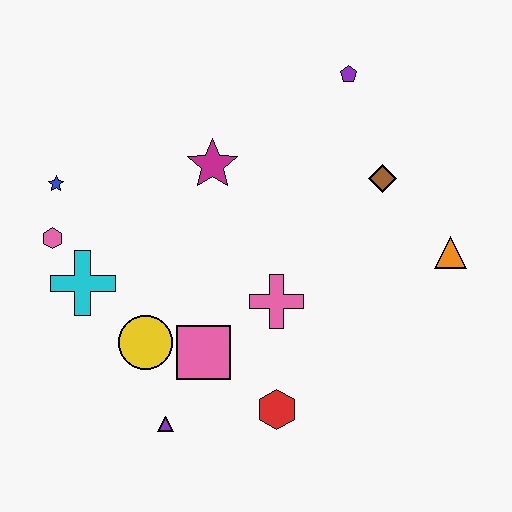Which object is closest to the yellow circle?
The pink square is closest to the yellow circle.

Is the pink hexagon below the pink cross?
No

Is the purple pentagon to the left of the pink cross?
No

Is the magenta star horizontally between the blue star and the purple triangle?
No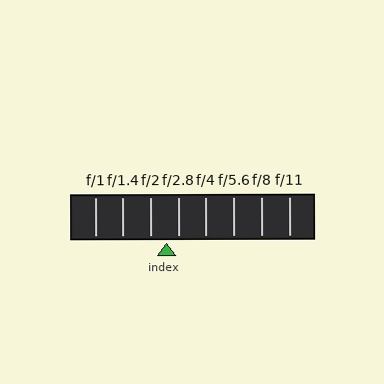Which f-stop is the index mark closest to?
The index mark is closest to f/2.8.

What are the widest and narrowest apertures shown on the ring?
The widest aperture shown is f/1 and the narrowest is f/11.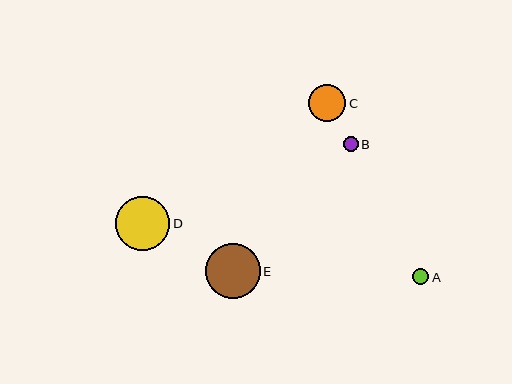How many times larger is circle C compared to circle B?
Circle C is approximately 2.4 times the size of circle B.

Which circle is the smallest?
Circle B is the smallest with a size of approximately 15 pixels.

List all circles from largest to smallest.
From largest to smallest: E, D, C, A, B.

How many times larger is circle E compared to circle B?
Circle E is approximately 3.7 times the size of circle B.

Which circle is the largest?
Circle E is the largest with a size of approximately 55 pixels.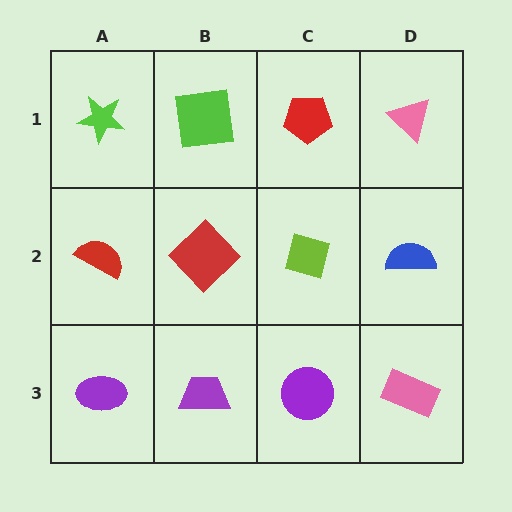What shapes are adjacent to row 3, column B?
A red diamond (row 2, column B), a purple ellipse (row 3, column A), a purple circle (row 3, column C).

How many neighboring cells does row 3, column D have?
2.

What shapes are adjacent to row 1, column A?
A red semicircle (row 2, column A), a lime square (row 1, column B).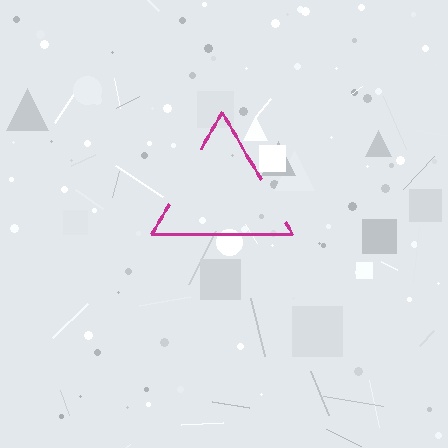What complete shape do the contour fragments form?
The contour fragments form a triangle.